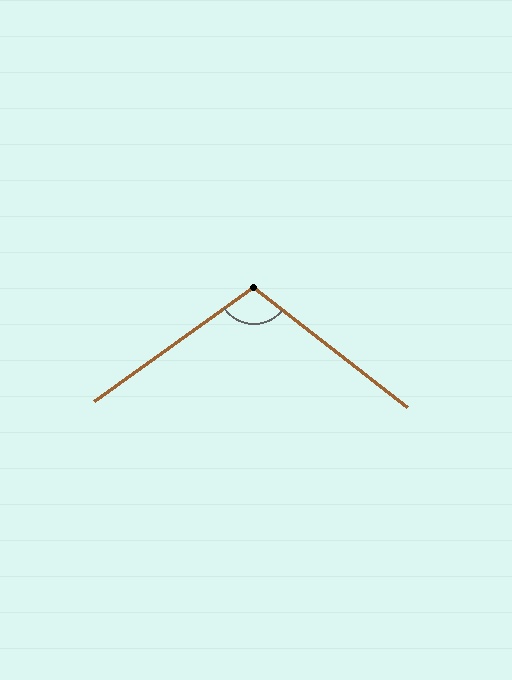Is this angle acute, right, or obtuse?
It is obtuse.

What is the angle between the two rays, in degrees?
Approximately 107 degrees.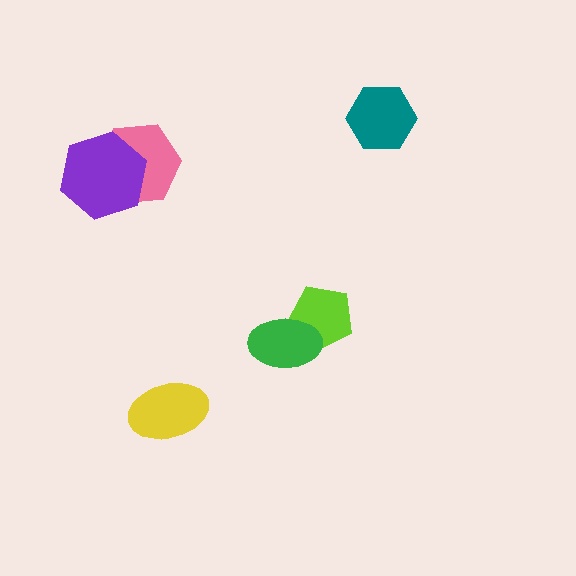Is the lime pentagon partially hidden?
Yes, it is partially covered by another shape.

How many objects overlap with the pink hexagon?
1 object overlaps with the pink hexagon.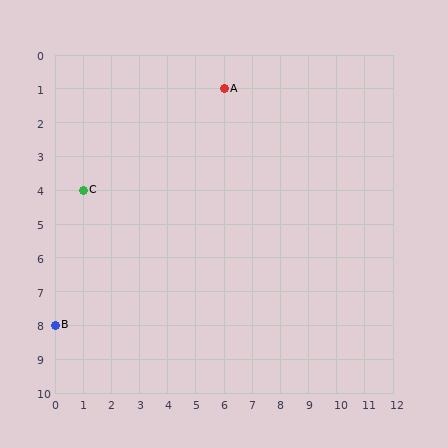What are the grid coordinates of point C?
Point C is at grid coordinates (1, 4).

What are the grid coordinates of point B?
Point B is at grid coordinates (0, 8).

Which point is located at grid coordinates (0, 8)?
Point B is at (0, 8).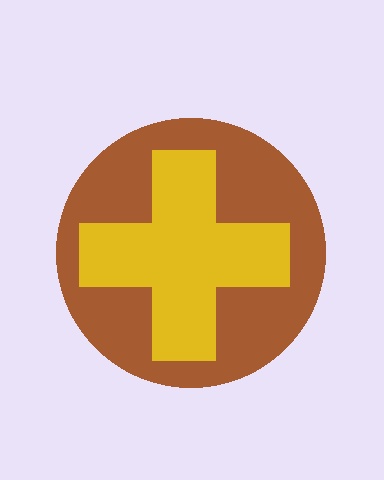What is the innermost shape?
The yellow cross.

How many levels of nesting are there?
2.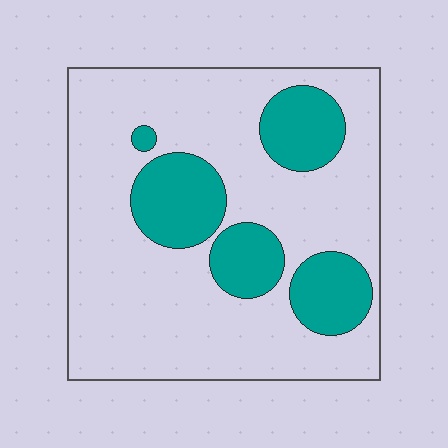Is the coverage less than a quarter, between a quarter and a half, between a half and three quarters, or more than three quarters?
Less than a quarter.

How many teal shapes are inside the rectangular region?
5.